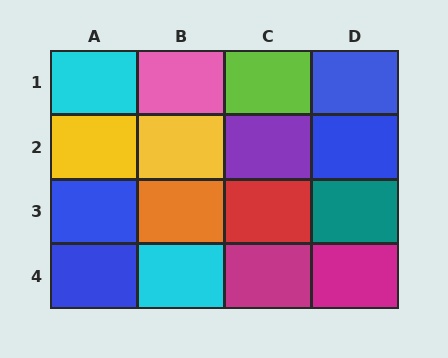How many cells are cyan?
2 cells are cyan.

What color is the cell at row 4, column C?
Magenta.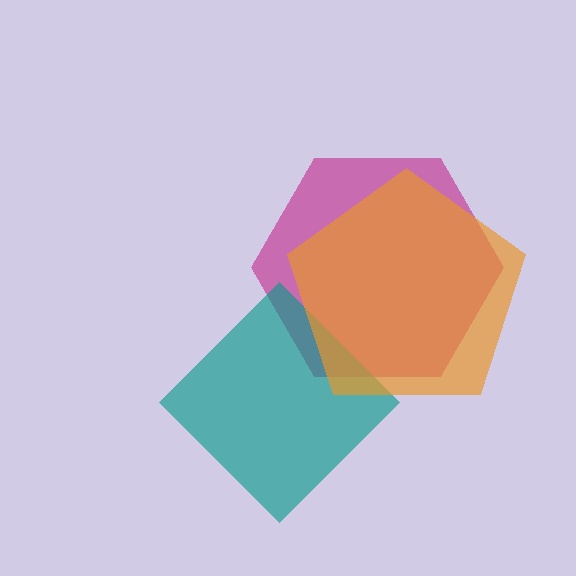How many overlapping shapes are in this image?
There are 3 overlapping shapes in the image.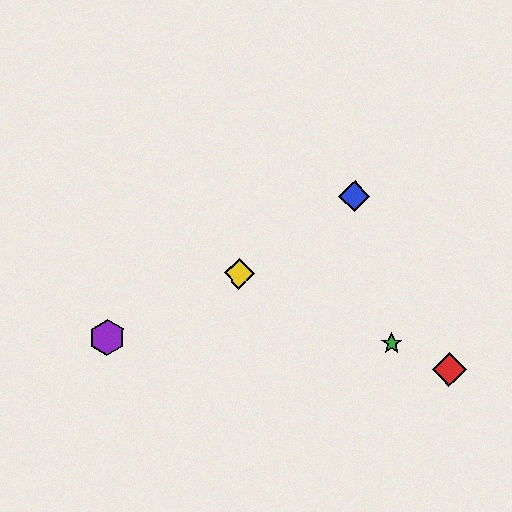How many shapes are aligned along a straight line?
3 shapes (the red diamond, the green star, the yellow diamond) are aligned along a straight line.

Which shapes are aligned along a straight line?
The red diamond, the green star, the yellow diamond are aligned along a straight line.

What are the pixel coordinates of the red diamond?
The red diamond is at (449, 369).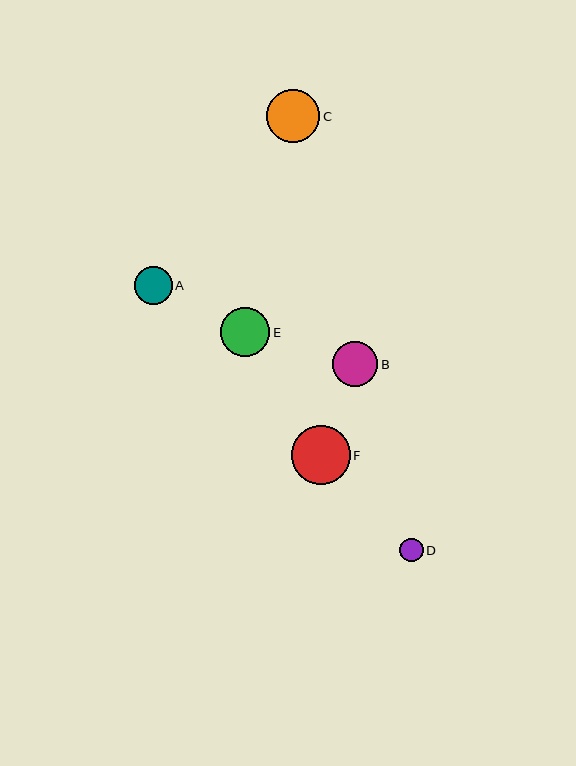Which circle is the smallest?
Circle D is the smallest with a size of approximately 24 pixels.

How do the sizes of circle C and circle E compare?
Circle C and circle E are approximately the same size.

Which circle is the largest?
Circle F is the largest with a size of approximately 59 pixels.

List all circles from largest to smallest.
From largest to smallest: F, C, E, B, A, D.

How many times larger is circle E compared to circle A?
Circle E is approximately 1.3 times the size of circle A.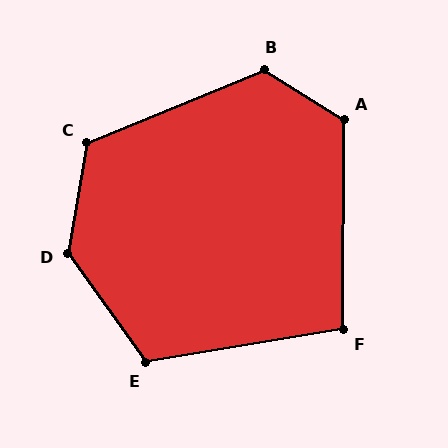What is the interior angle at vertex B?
Approximately 126 degrees (obtuse).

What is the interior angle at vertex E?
Approximately 116 degrees (obtuse).